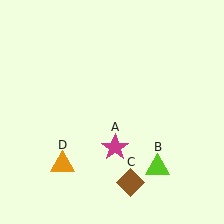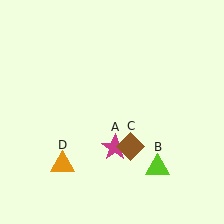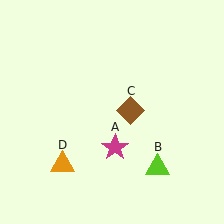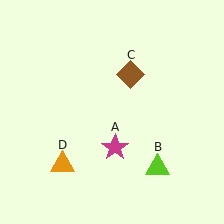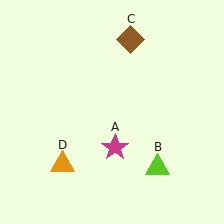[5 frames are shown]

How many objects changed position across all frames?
1 object changed position: brown diamond (object C).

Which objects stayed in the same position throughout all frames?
Magenta star (object A) and lime triangle (object B) and orange triangle (object D) remained stationary.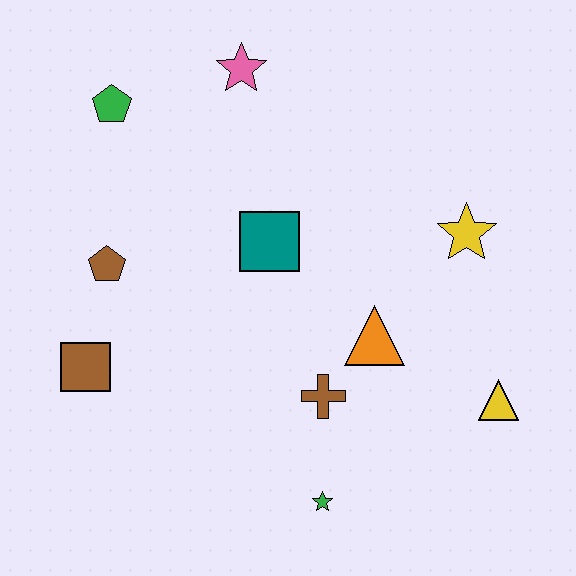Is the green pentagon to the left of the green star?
Yes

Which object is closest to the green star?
The brown cross is closest to the green star.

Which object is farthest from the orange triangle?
The green pentagon is farthest from the orange triangle.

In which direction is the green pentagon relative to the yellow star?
The green pentagon is to the left of the yellow star.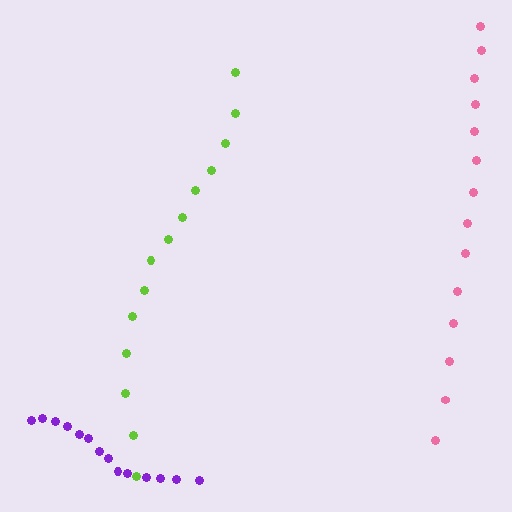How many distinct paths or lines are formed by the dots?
There are 3 distinct paths.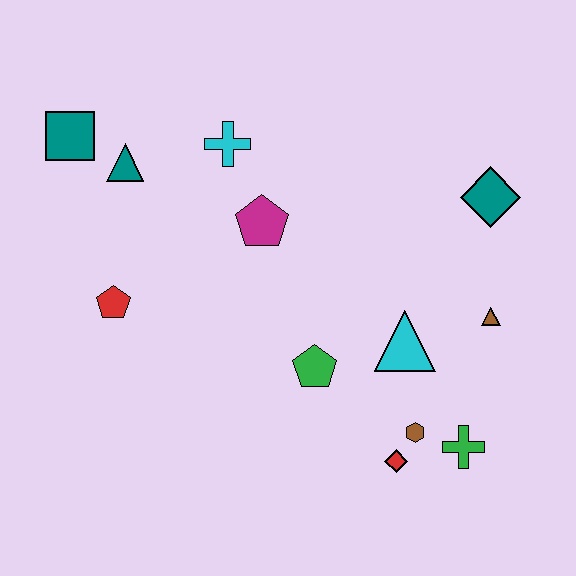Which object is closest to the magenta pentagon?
The cyan cross is closest to the magenta pentagon.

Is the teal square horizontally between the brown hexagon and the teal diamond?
No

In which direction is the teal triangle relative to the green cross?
The teal triangle is to the left of the green cross.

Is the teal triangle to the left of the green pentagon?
Yes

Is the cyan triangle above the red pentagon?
No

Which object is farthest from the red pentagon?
The teal diamond is farthest from the red pentagon.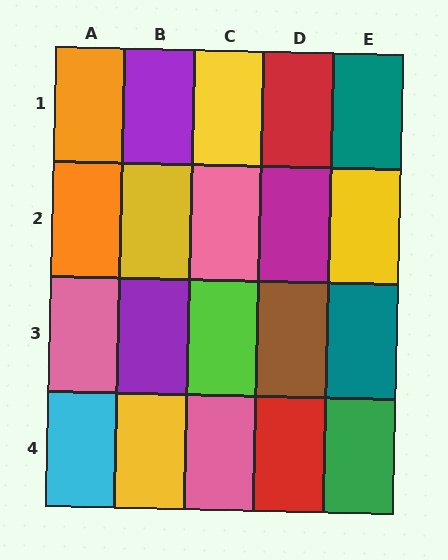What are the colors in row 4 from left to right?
Cyan, yellow, pink, red, green.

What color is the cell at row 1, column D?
Red.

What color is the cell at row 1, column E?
Teal.